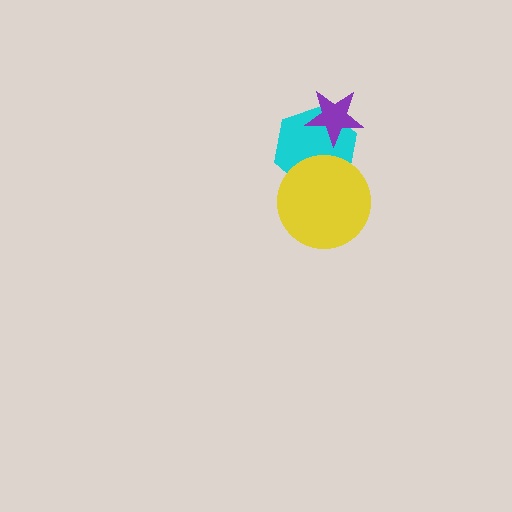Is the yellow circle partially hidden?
No, no other shape covers it.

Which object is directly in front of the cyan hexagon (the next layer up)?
The purple star is directly in front of the cyan hexagon.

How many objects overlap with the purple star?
1 object overlaps with the purple star.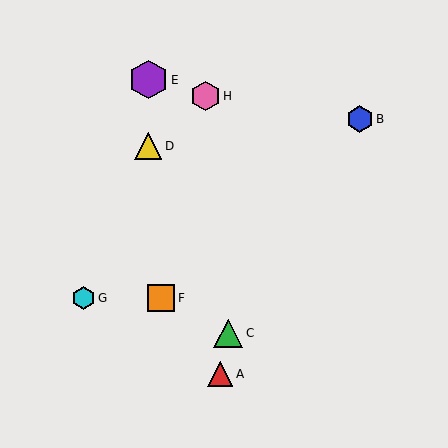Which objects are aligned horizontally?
Objects F, G are aligned horizontally.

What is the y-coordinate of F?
Object F is at y≈298.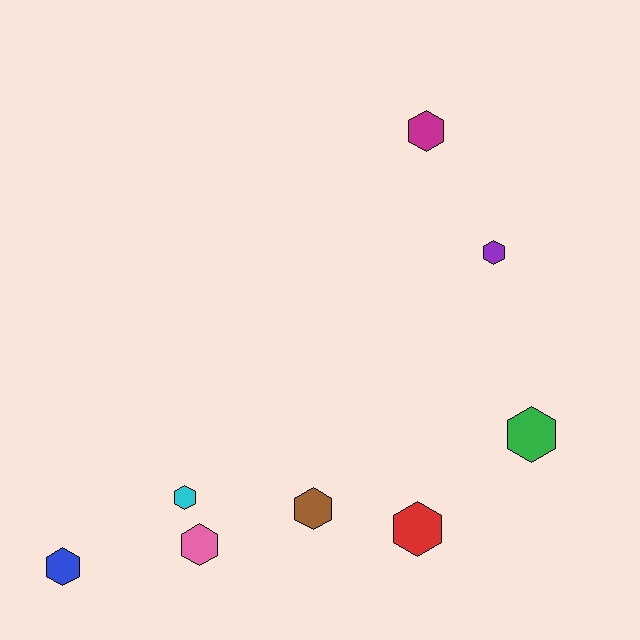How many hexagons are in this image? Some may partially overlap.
There are 8 hexagons.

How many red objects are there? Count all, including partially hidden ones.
There is 1 red object.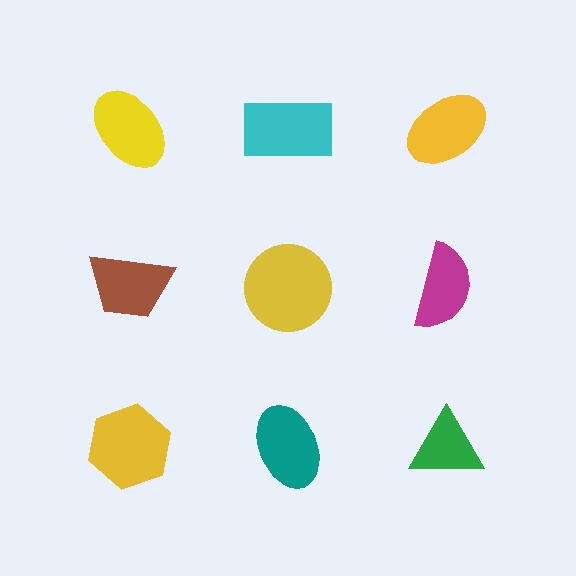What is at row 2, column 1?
A brown trapezoid.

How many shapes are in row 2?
3 shapes.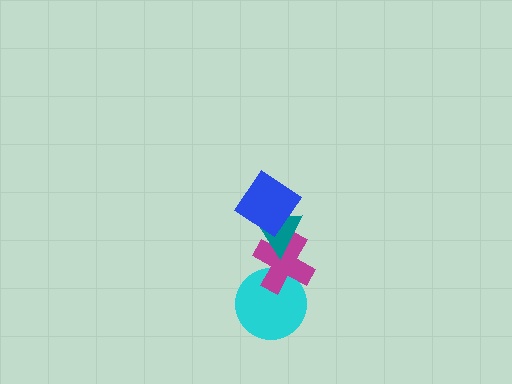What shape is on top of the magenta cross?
The teal triangle is on top of the magenta cross.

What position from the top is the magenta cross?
The magenta cross is 3rd from the top.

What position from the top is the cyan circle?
The cyan circle is 4th from the top.